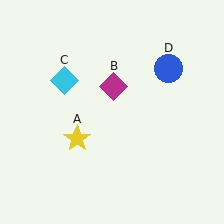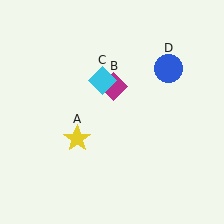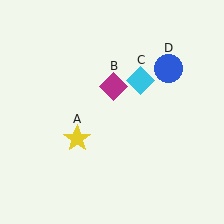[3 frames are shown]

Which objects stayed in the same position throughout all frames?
Yellow star (object A) and magenta diamond (object B) and blue circle (object D) remained stationary.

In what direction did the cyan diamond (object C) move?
The cyan diamond (object C) moved right.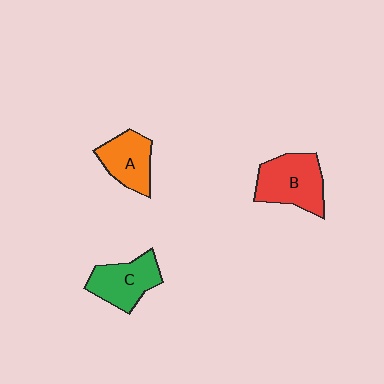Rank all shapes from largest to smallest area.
From largest to smallest: B (red), C (green), A (orange).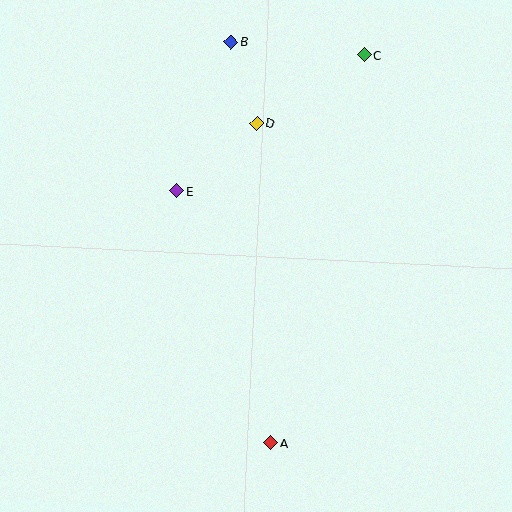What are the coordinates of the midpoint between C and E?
The midpoint between C and E is at (271, 123).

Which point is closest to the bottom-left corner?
Point A is closest to the bottom-left corner.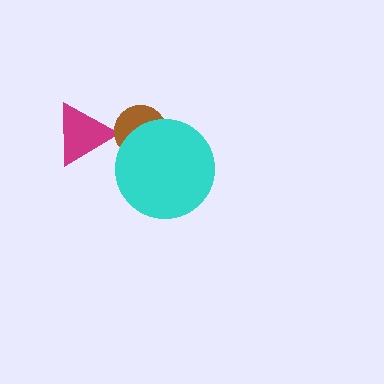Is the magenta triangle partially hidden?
No, no other shape covers it.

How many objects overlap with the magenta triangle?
0 objects overlap with the magenta triangle.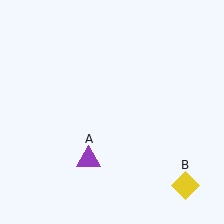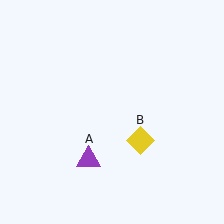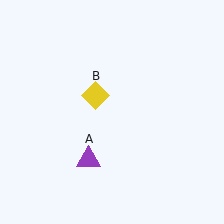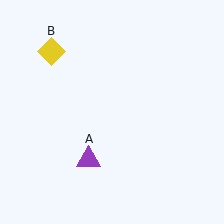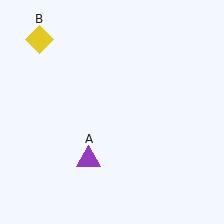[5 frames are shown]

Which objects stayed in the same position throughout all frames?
Purple triangle (object A) remained stationary.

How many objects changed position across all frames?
1 object changed position: yellow diamond (object B).